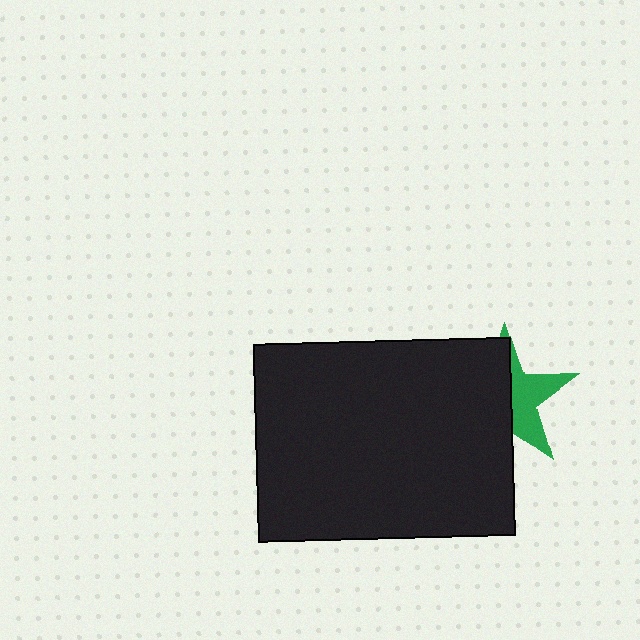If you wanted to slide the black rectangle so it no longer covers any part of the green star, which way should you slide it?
Slide it left — that is the most direct way to separate the two shapes.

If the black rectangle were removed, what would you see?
You would see the complete green star.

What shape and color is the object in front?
The object in front is a black rectangle.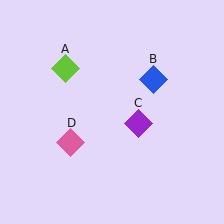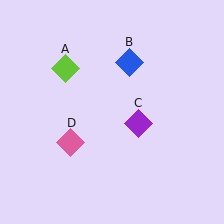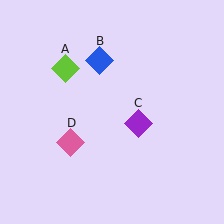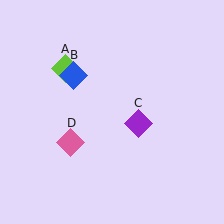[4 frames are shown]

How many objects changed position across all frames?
1 object changed position: blue diamond (object B).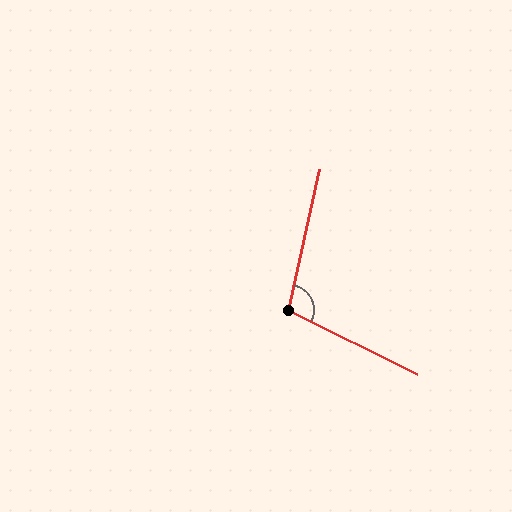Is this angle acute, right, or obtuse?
It is obtuse.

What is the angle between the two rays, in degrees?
Approximately 104 degrees.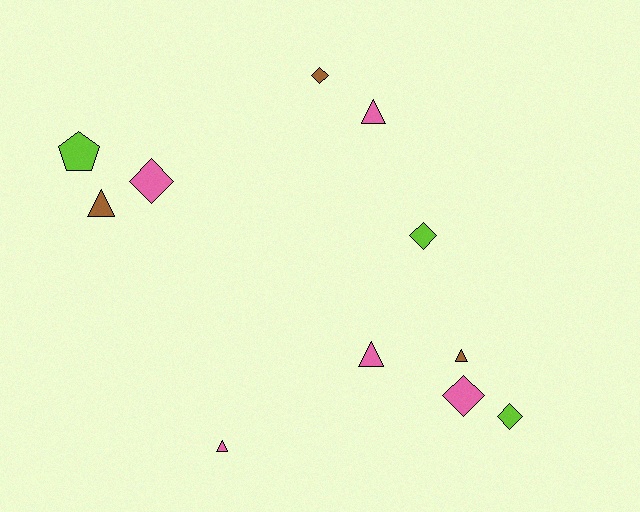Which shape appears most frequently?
Diamond, with 5 objects.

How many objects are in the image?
There are 11 objects.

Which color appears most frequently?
Pink, with 5 objects.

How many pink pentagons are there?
There are no pink pentagons.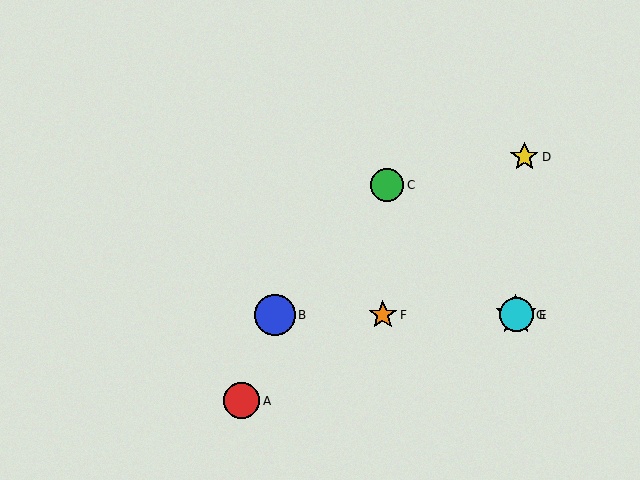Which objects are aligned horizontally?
Objects B, E, F, G are aligned horizontally.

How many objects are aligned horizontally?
4 objects (B, E, F, G) are aligned horizontally.